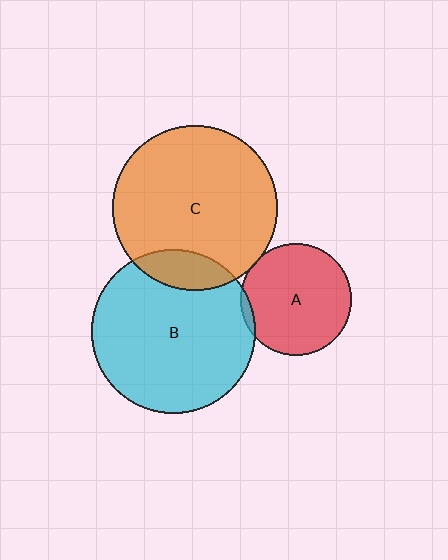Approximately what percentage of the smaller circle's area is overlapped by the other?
Approximately 5%.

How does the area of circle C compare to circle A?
Approximately 2.2 times.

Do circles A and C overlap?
Yes.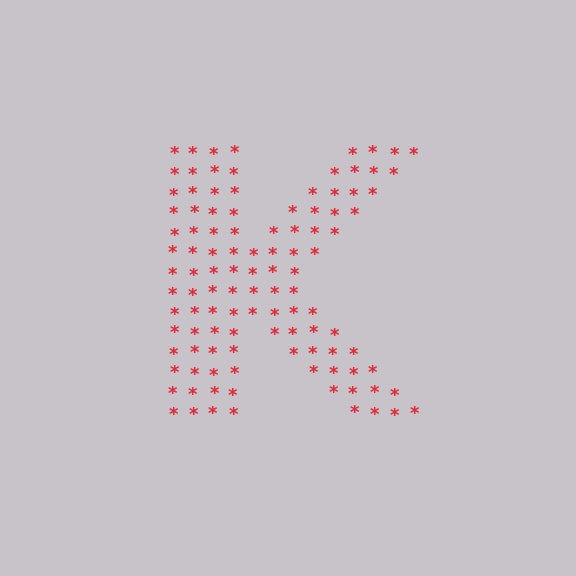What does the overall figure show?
The overall figure shows the letter K.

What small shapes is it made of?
It is made of small asterisks.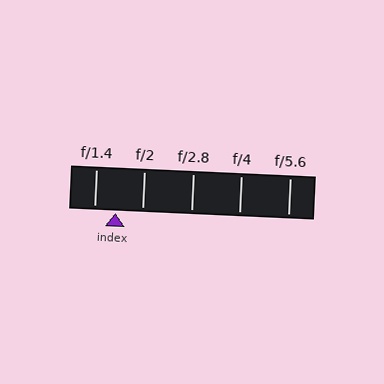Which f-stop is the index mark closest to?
The index mark is closest to f/1.4.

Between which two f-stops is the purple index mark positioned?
The index mark is between f/1.4 and f/2.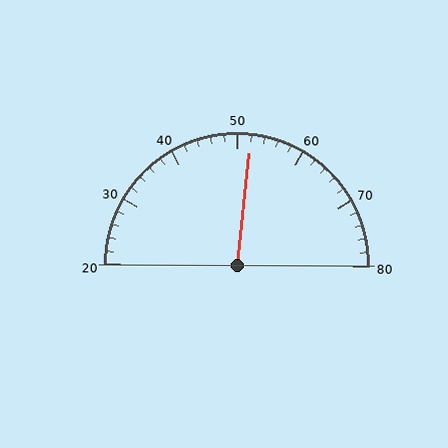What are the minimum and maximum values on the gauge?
The gauge ranges from 20 to 80.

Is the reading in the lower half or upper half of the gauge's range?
The reading is in the upper half of the range (20 to 80).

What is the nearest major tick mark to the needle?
The nearest major tick mark is 50.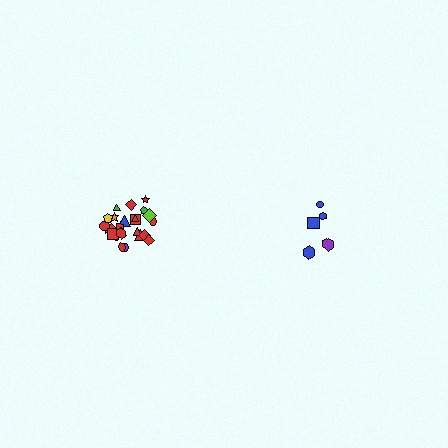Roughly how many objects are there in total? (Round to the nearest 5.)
Roughly 30 objects in total.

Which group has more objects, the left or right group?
The left group.